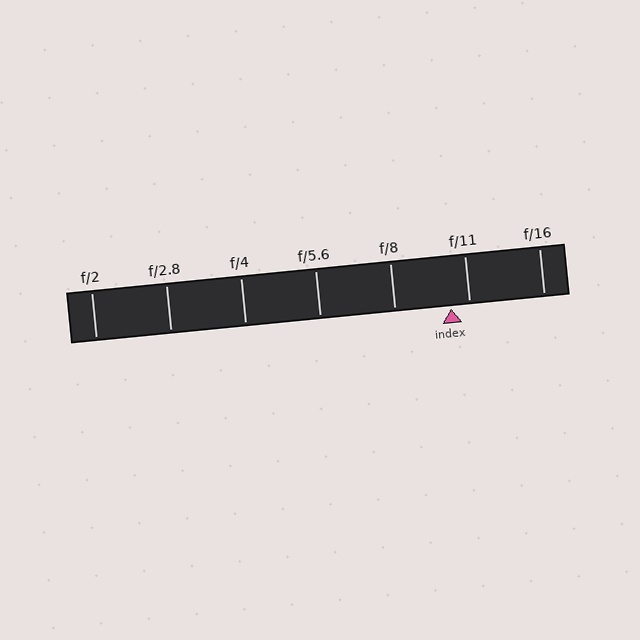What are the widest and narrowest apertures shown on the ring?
The widest aperture shown is f/2 and the narrowest is f/16.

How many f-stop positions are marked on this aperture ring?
There are 7 f-stop positions marked.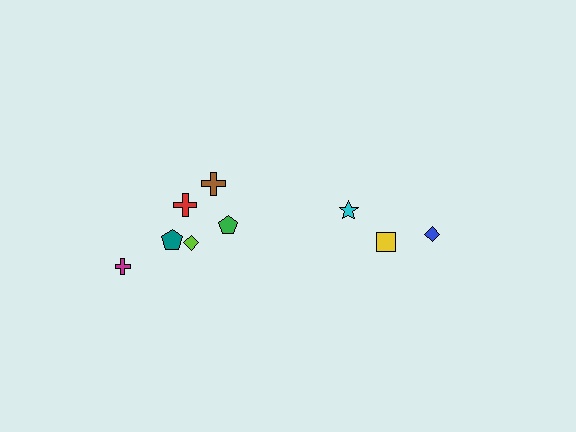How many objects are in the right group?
There are 3 objects.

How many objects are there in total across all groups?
There are 9 objects.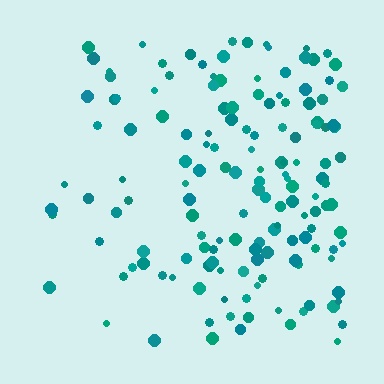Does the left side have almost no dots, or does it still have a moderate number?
Still a moderate number, just noticeably fewer than the right.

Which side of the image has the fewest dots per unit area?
The left.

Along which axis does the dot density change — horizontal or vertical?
Horizontal.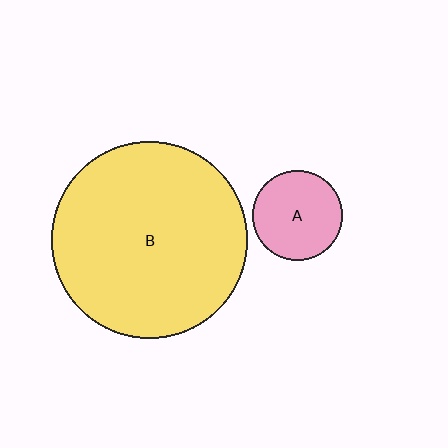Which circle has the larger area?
Circle B (yellow).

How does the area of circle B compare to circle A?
Approximately 4.7 times.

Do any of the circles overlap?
No, none of the circles overlap.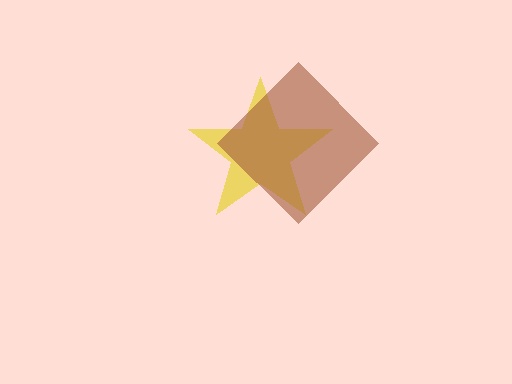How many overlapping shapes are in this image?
There are 2 overlapping shapes in the image.